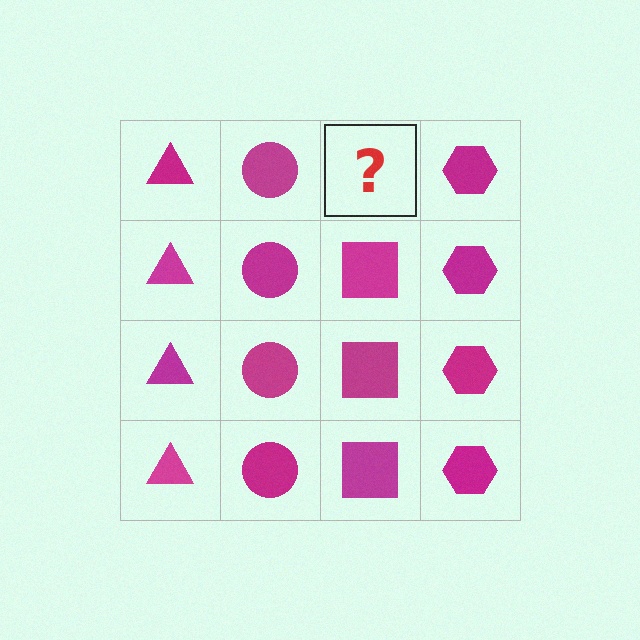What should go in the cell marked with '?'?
The missing cell should contain a magenta square.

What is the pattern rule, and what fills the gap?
The rule is that each column has a consistent shape. The gap should be filled with a magenta square.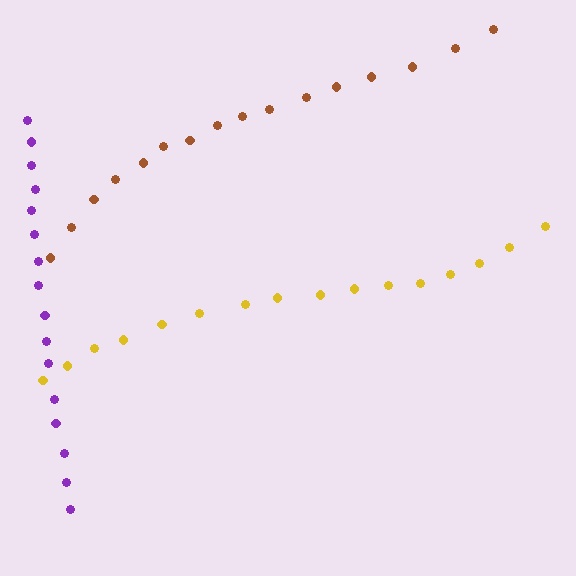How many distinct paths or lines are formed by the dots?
There are 3 distinct paths.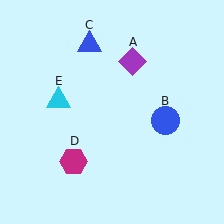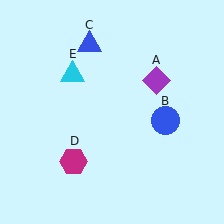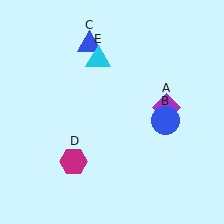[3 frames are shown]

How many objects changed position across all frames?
2 objects changed position: purple diamond (object A), cyan triangle (object E).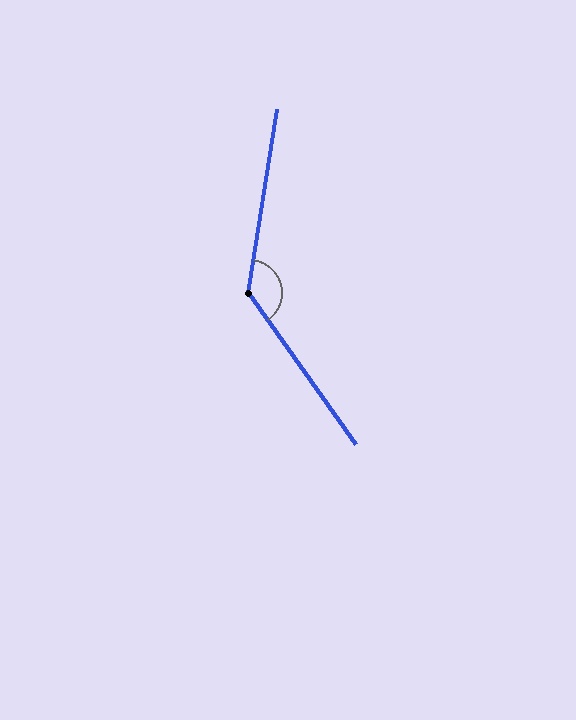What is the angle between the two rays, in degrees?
Approximately 136 degrees.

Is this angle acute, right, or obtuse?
It is obtuse.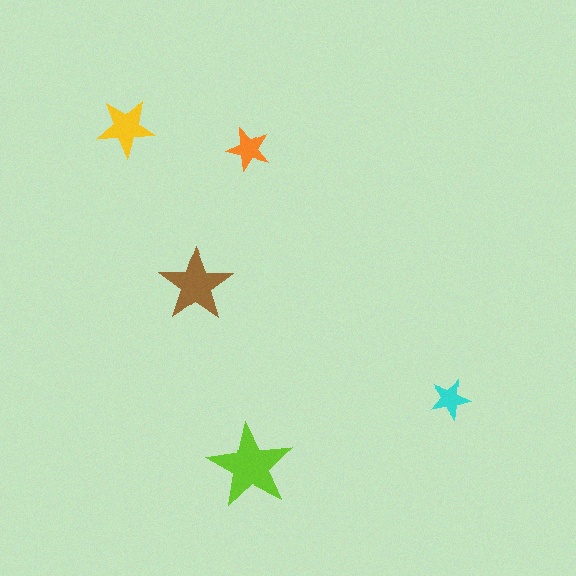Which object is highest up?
The yellow star is topmost.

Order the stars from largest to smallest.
the lime one, the brown one, the yellow one, the orange one, the cyan one.